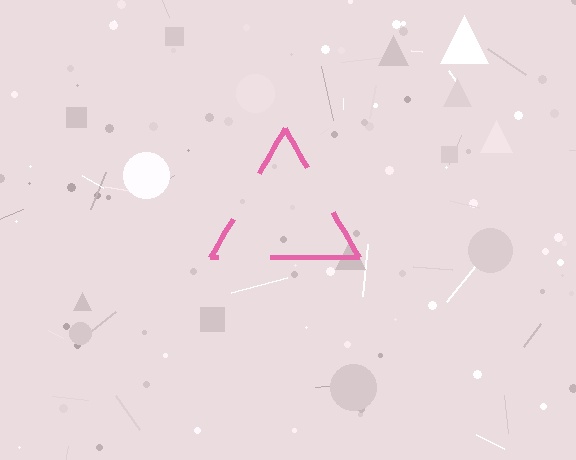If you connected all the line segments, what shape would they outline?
They would outline a triangle.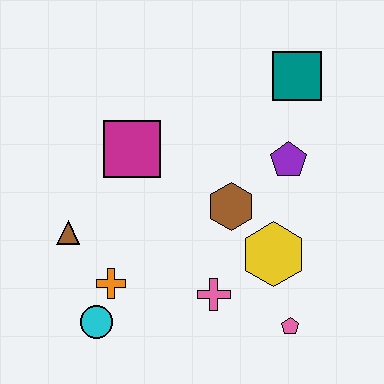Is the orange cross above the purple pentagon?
No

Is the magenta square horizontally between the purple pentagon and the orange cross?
Yes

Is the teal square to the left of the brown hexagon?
No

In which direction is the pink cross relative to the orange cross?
The pink cross is to the right of the orange cross.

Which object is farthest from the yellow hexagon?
The brown triangle is farthest from the yellow hexagon.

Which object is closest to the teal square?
The purple pentagon is closest to the teal square.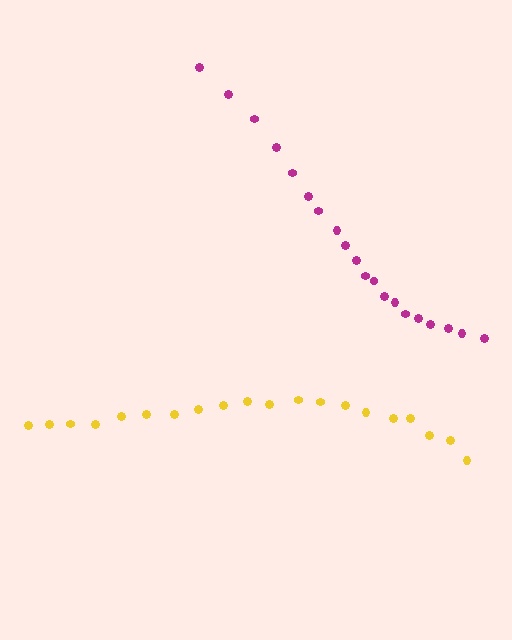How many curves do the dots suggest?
There are 2 distinct paths.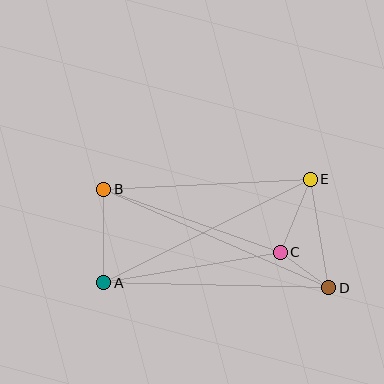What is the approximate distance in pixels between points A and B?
The distance between A and B is approximately 93 pixels.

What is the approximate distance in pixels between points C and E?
The distance between C and E is approximately 79 pixels.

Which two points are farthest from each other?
Points B and D are farthest from each other.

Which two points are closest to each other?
Points C and D are closest to each other.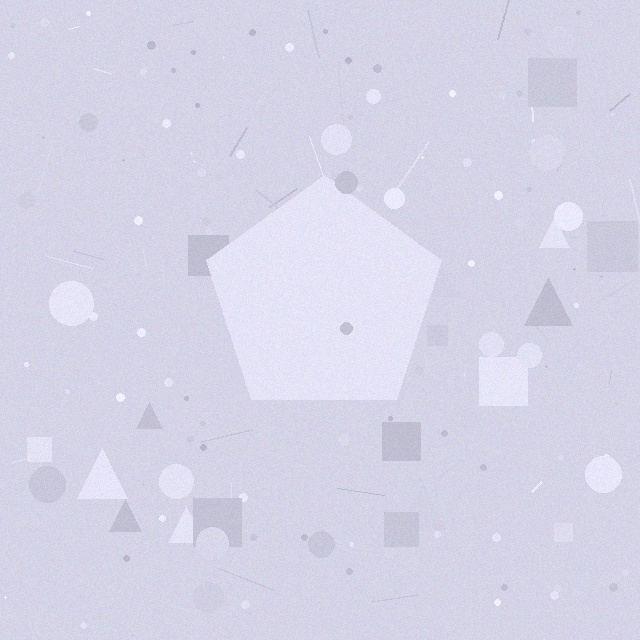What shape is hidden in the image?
A pentagon is hidden in the image.